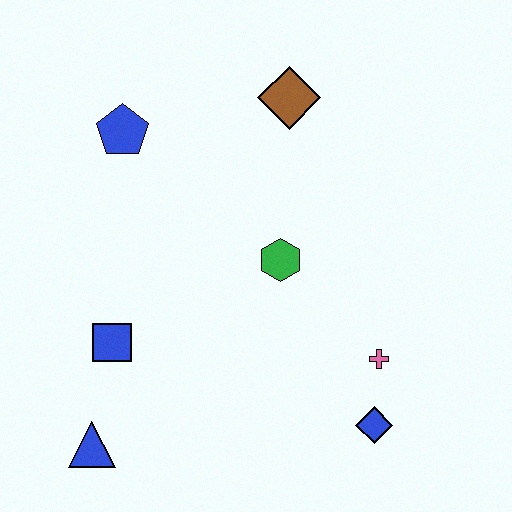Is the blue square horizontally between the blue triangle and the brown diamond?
Yes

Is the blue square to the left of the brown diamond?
Yes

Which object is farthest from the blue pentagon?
The blue diamond is farthest from the blue pentagon.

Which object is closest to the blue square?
The blue triangle is closest to the blue square.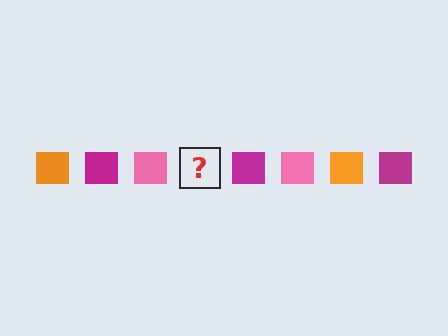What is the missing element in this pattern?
The missing element is an orange square.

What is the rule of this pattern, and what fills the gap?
The rule is that the pattern cycles through orange, magenta, pink squares. The gap should be filled with an orange square.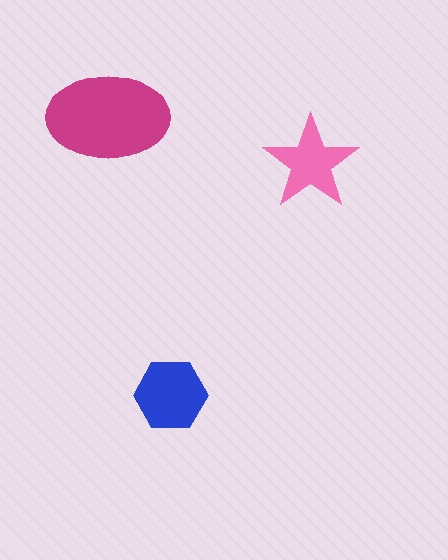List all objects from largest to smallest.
The magenta ellipse, the blue hexagon, the pink star.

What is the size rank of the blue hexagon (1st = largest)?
2nd.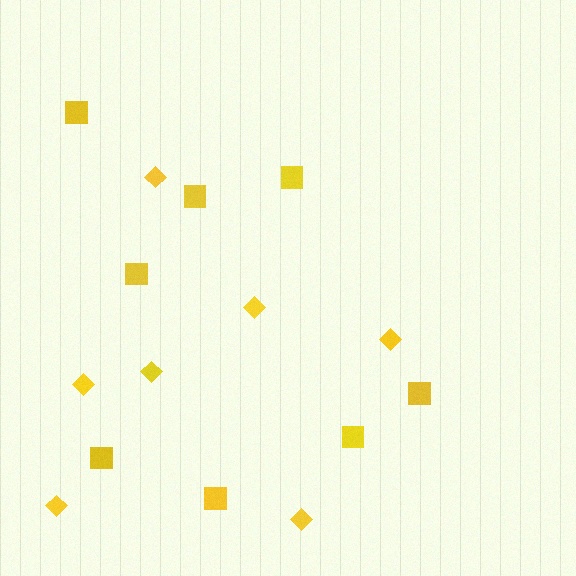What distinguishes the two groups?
There are 2 groups: one group of diamonds (7) and one group of squares (8).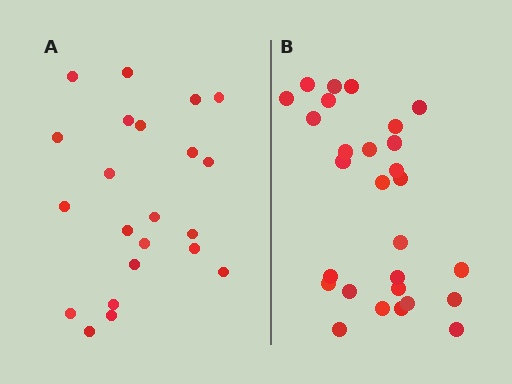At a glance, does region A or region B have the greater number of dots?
Region B (the right region) has more dots.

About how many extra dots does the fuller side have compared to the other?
Region B has about 6 more dots than region A.